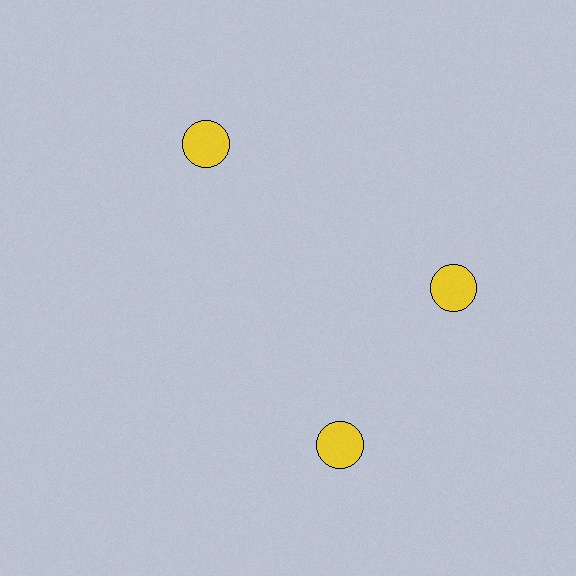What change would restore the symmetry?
The symmetry would be restored by rotating it back into even spacing with its neighbors so that all 3 circles sit at equal angles and equal distance from the center.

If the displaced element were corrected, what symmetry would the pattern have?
It would have 3-fold rotational symmetry — the pattern would map onto itself every 120 degrees.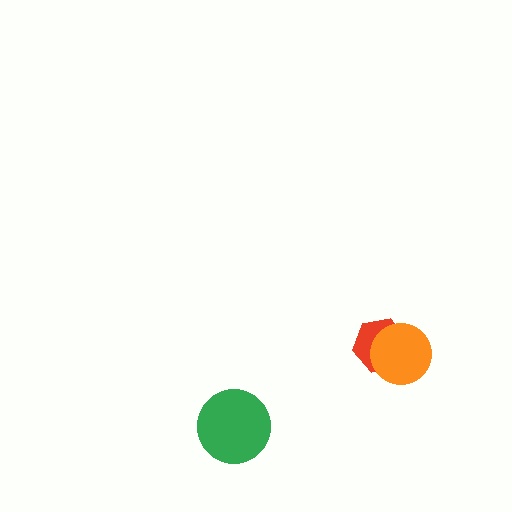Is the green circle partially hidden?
No, no other shape covers it.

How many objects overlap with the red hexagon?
1 object overlaps with the red hexagon.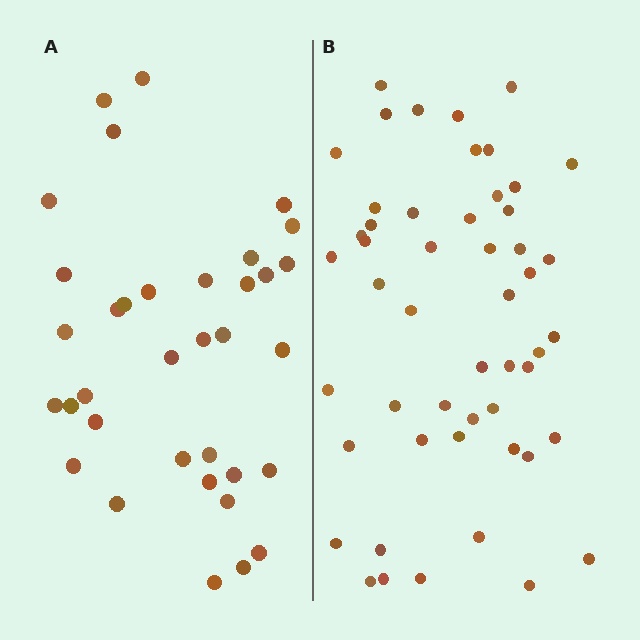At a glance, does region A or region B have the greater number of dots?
Region B (the right region) has more dots.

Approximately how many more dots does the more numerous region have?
Region B has approximately 15 more dots than region A.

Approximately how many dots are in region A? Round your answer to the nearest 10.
About 40 dots. (The exact count is 35, which rounds to 40.)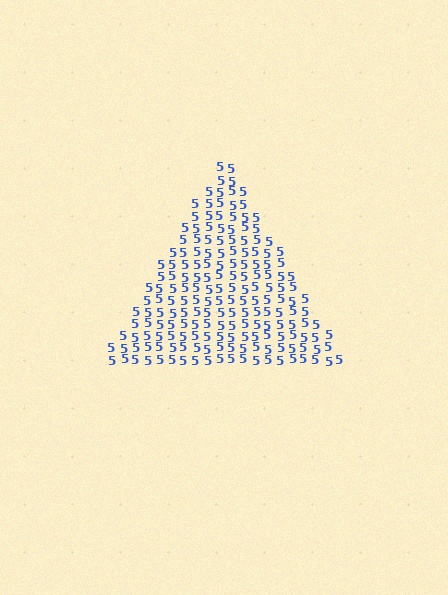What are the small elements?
The small elements are digit 5's.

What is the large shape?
The large shape is a triangle.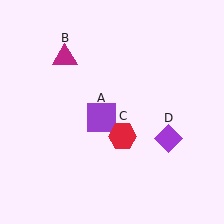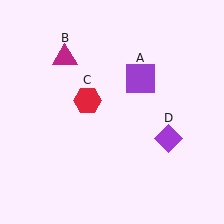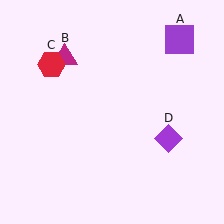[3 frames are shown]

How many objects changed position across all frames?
2 objects changed position: purple square (object A), red hexagon (object C).